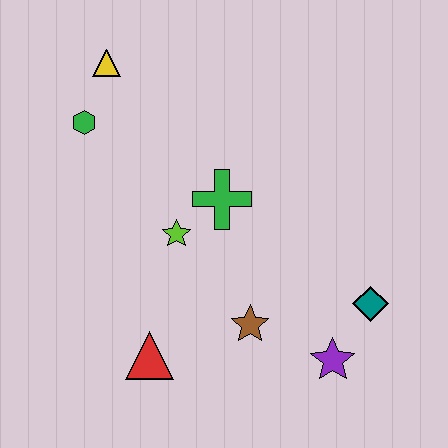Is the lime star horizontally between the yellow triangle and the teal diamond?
Yes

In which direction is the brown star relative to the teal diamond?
The brown star is to the left of the teal diamond.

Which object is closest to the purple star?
The teal diamond is closest to the purple star.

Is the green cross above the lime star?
Yes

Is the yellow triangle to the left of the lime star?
Yes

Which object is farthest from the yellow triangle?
The purple star is farthest from the yellow triangle.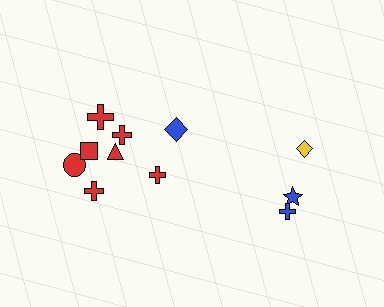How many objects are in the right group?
There are 4 objects.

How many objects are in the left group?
There are 7 objects.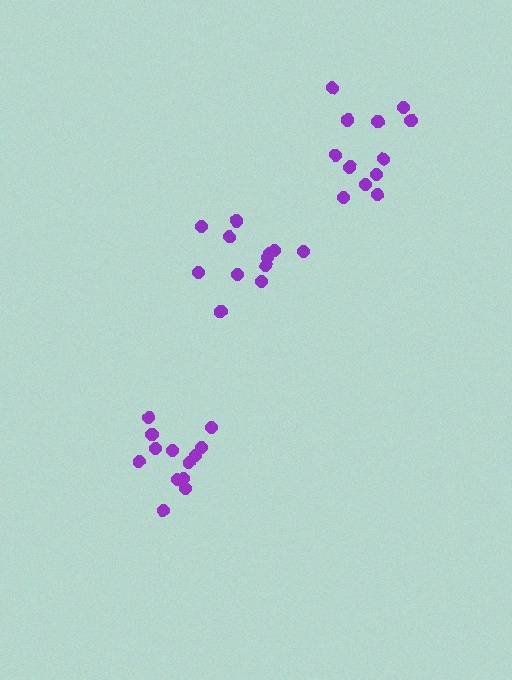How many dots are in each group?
Group 1: 12 dots, Group 2: 13 dots, Group 3: 12 dots (37 total).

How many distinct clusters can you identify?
There are 3 distinct clusters.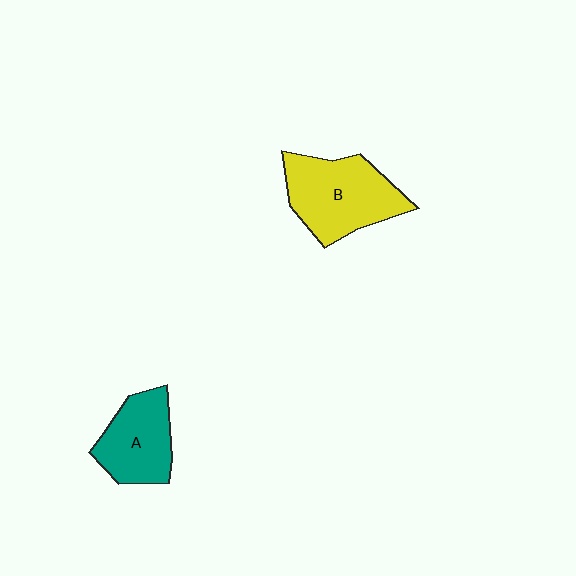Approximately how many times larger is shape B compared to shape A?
Approximately 1.4 times.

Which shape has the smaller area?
Shape A (teal).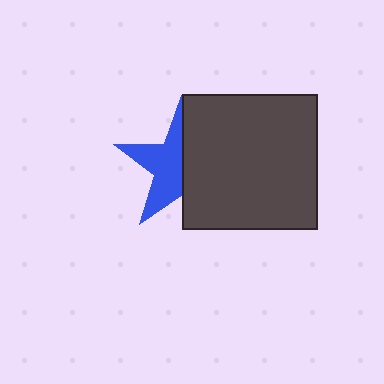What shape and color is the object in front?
The object in front is a dark gray square.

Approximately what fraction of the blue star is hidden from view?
Roughly 50% of the blue star is hidden behind the dark gray square.